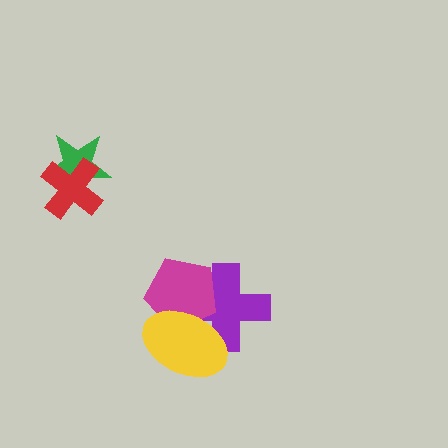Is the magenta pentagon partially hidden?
Yes, it is partially covered by another shape.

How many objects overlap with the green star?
1 object overlaps with the green star.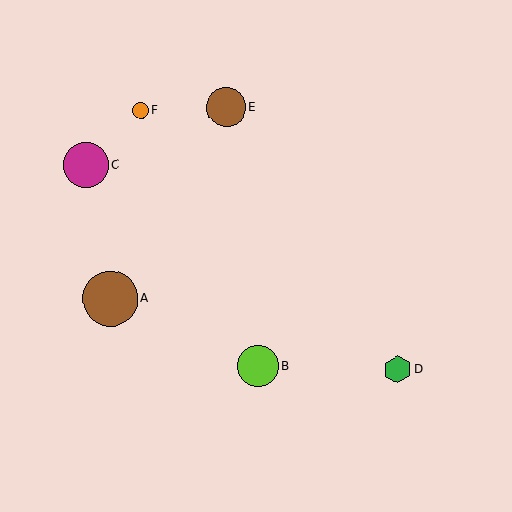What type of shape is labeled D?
Shape D is a green hexagon.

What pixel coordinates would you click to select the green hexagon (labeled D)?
Click at (397, 369) to select the green hexagon D.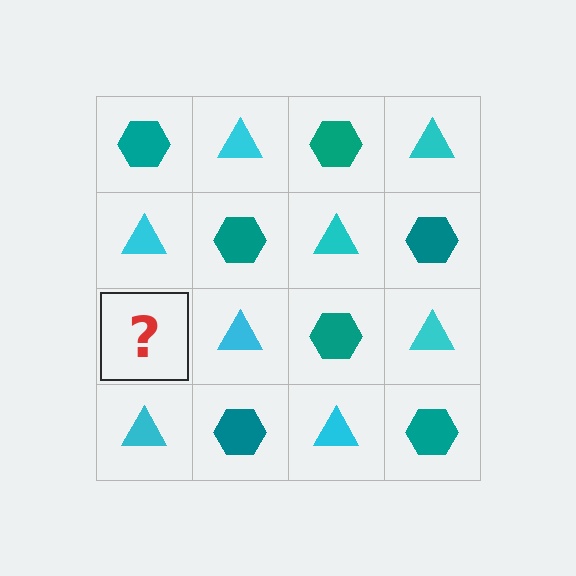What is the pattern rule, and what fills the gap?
The rule is that it alternates teal hexagon and cyan triangle in a checkerboard pattern. The gap should be filled with a teal hexagon.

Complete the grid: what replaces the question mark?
The question mark should be replaced with a teal hexagon.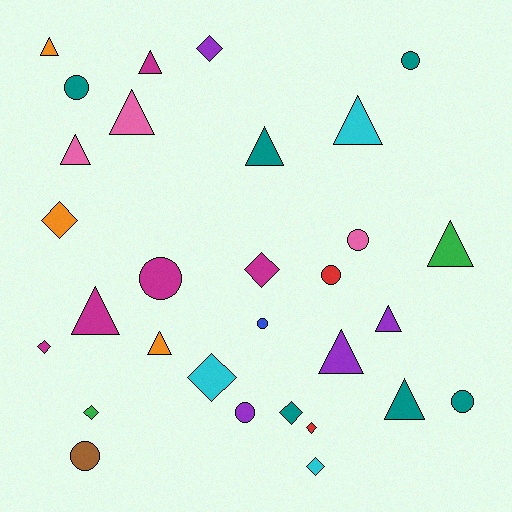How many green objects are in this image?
There are 2 green objects.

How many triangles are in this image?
There are 12 triangles.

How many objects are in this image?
There are 30 objects.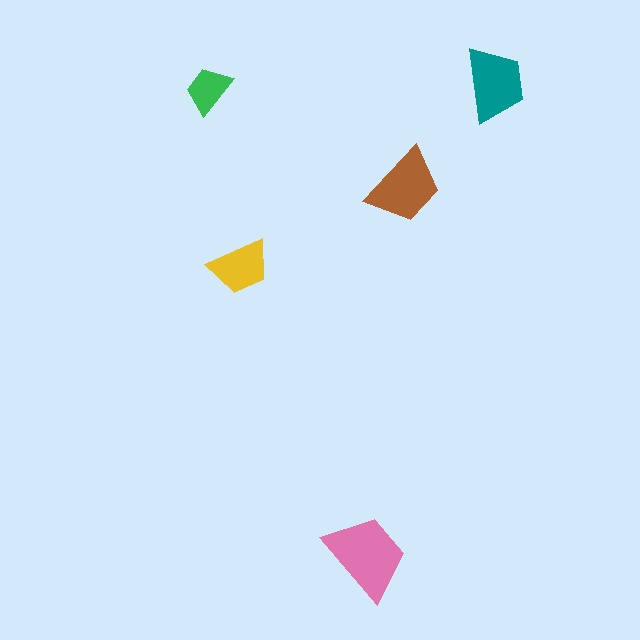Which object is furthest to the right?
The teal trapezoid is rightmost.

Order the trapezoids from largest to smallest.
the pink one, the brown one, the teal one, the yellow one, the green one.